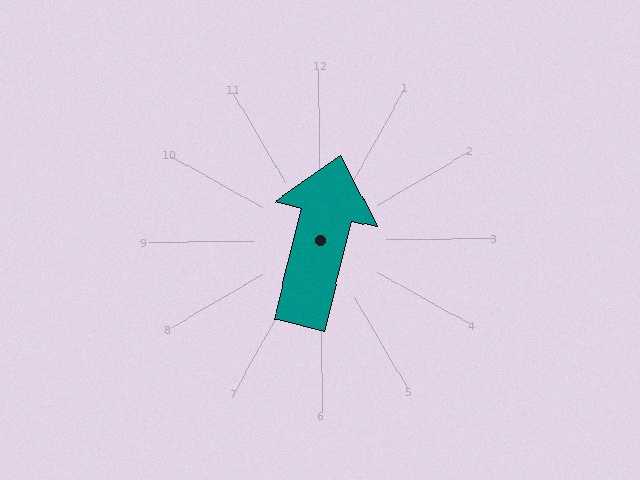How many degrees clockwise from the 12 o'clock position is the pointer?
Approximately 14 degrees.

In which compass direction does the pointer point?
North.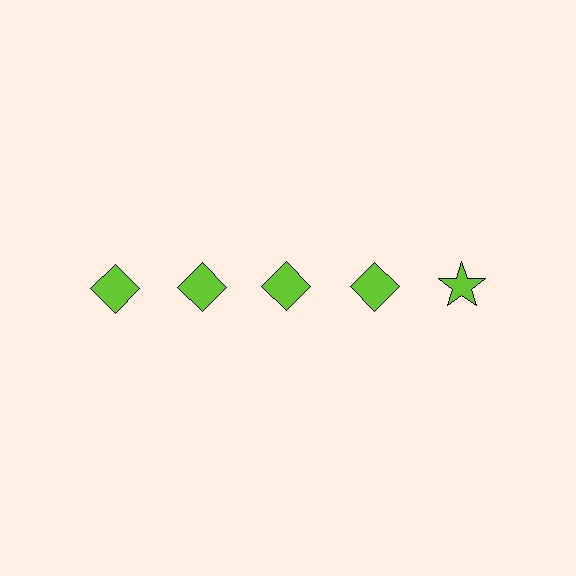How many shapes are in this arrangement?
There are 5 shapes arranged in a grid pattern.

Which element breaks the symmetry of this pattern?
The lime star in the top row, rightmost column breaks the symmetry. All other shapes are lime diamonds.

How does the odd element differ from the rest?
It has a different shape: star instead of diamond.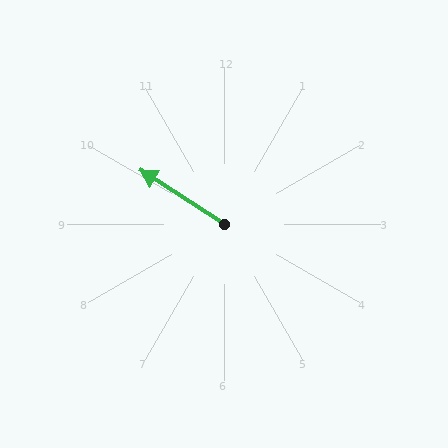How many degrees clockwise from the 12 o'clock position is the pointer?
Approximately 303 degrees.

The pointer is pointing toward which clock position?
Roughly 10 o'clock.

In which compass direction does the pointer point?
Northwest.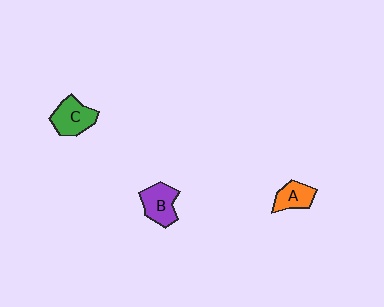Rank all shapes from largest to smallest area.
From largest to smallest: C (green), B (purple), A (orange).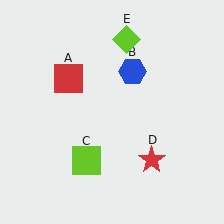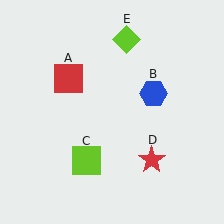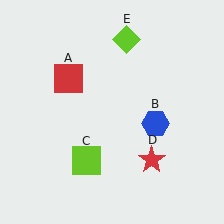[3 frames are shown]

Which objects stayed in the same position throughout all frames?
Red square (object A) and lime square (object C) and red star (object D) and lime diamond (object E) remained stationary.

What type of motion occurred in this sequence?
The blue hexagon (object B) rotated clockwise around the center of the scene.